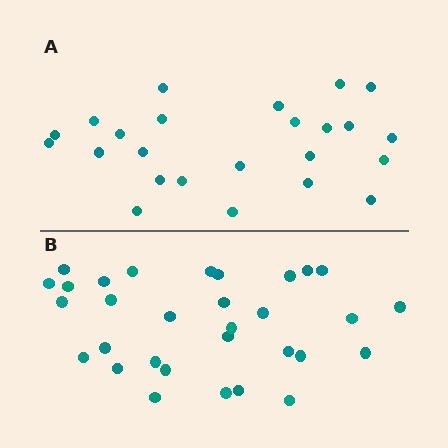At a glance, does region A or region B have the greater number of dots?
Region B (the bottom region) has more dots.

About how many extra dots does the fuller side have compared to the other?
Region B has roughly 8 or so more dots than region A.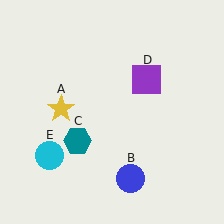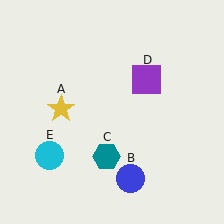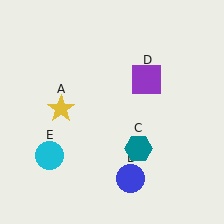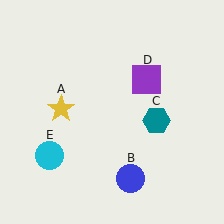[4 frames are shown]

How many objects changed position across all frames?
1 object changed position: teal hexagon (object C).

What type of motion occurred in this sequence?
The teal hexagon (object C) rotated counterclockwise around the center of the scene.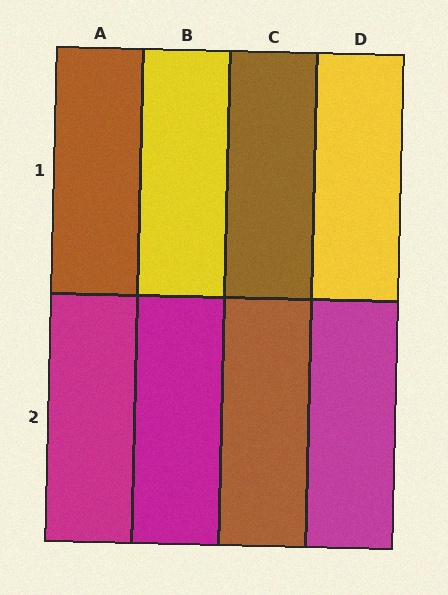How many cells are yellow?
2 cells are yellow.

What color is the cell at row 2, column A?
Magenta.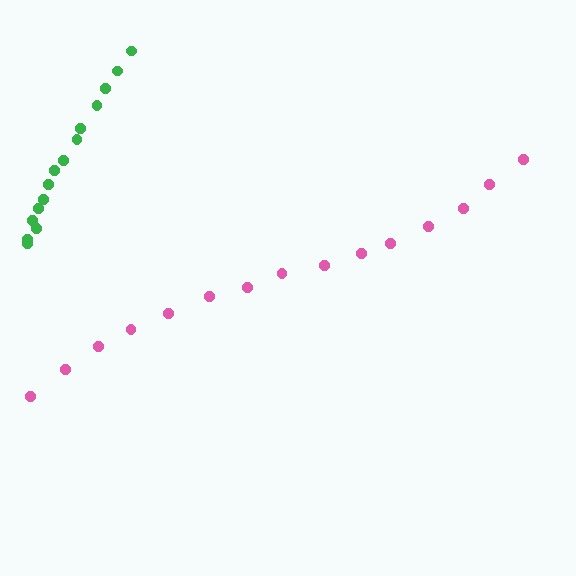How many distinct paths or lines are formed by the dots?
There are 2 distinct paths.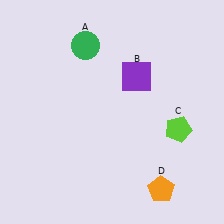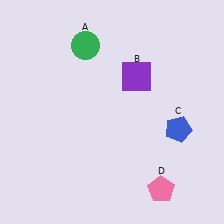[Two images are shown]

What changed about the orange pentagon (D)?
In Image 1, D is orange. In Image 2, it changed to pink.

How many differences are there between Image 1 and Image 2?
There are 2 differences between the two images.